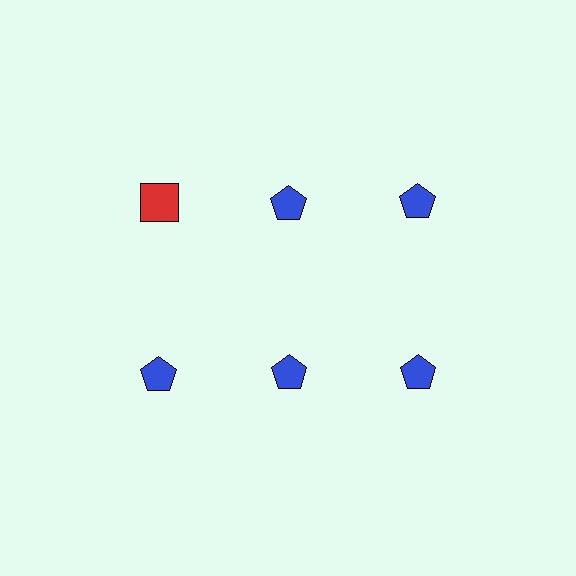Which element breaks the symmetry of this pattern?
The red square in the top row, leftmost column breaks the symmetry. All other shapes are blue pentagons.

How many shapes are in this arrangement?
There are 6 shapes arranged in a grid pattern.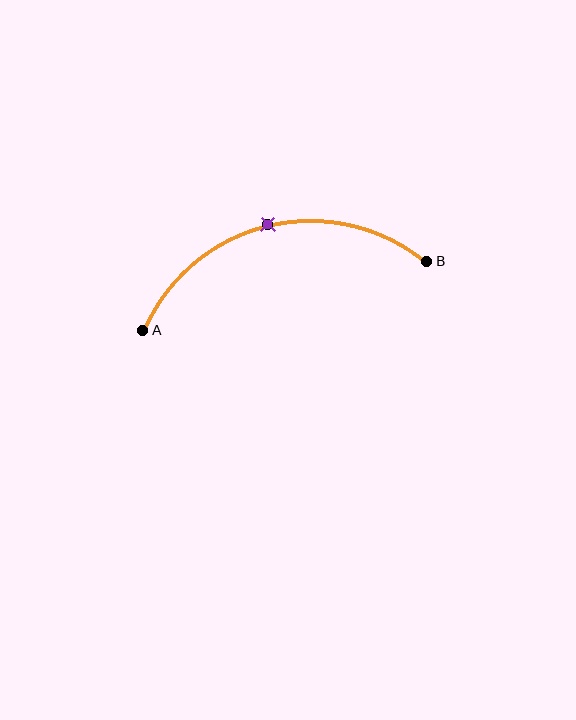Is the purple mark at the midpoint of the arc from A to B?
Yes. The purple mark lies on the arc at equal arc-length from both A and B — it is the arc midpoint.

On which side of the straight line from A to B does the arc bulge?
The arc bulges above the straight line connecting A and B.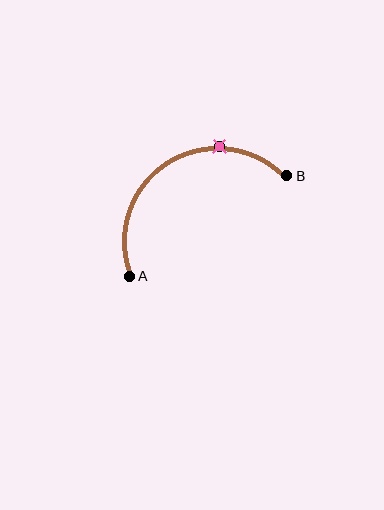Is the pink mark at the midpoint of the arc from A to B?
No. The pink mark lies on the arc but is closer to endpoint B. The arc midpoint would be at the point on the curve equidistant along the arc from both A and B.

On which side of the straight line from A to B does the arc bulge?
The arc bulges above the straight line connecting A and B.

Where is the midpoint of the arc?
The arc midpoint is the point on the curve farthest from the straight line joining A and B. It sits above that line.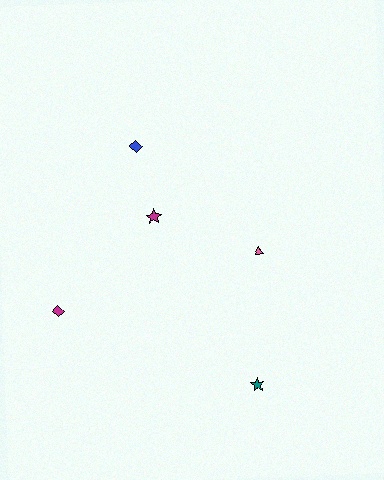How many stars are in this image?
There are 2 stars.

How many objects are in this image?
There are 5 objects.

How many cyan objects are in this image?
There are no cyan objects.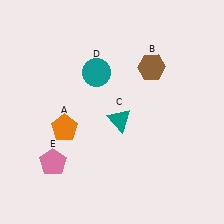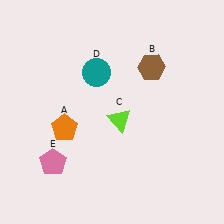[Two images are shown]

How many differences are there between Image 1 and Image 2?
There is 1 difference between the two images.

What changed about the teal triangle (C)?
In Image 1, C is teal. In Image 2, it changed to lime.